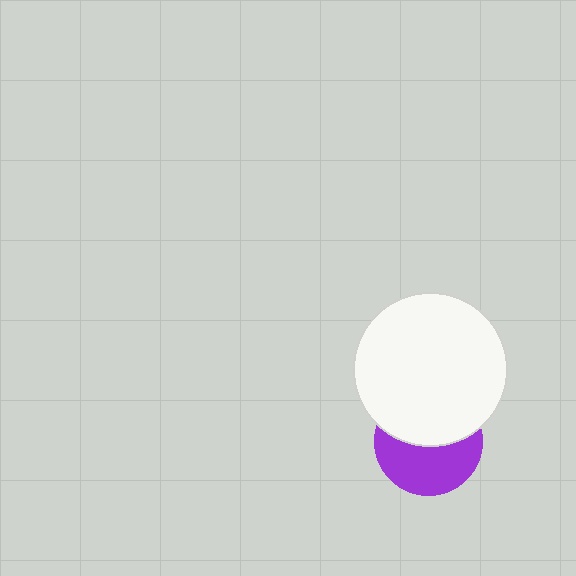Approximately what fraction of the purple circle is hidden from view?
Roughly 48% of the purple circle is hidden behind the white circle.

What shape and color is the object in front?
The object in front is a white circle.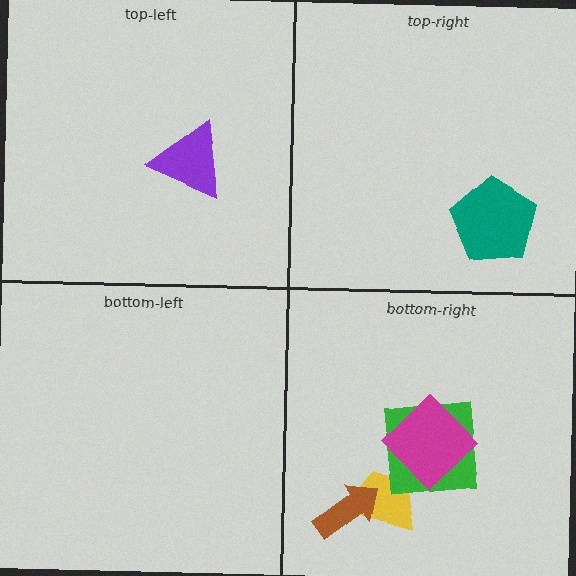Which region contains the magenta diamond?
The bottom-right region.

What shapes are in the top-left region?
The purple triangle.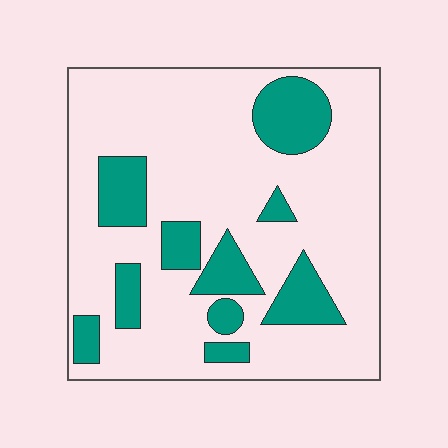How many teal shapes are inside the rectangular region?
10.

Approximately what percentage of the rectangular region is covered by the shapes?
Approximately 25%.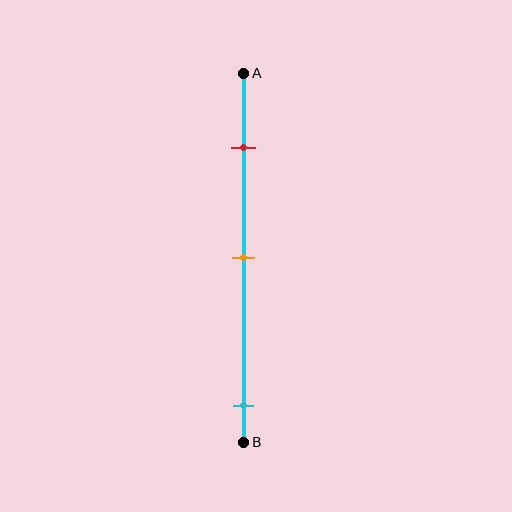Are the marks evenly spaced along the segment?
No, the marks are not evenly spaced.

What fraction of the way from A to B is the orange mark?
The orange mark is approximately 50% (0.5) of the way from A to B.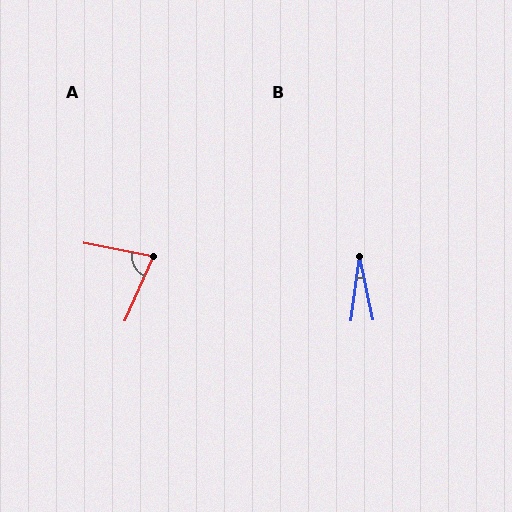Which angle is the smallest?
B, at approximately 19 degrees.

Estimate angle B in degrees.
Approximately 19 degrees.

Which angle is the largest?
A, at approximately 77 degrees.